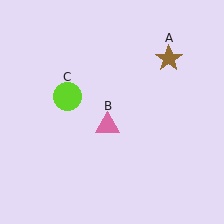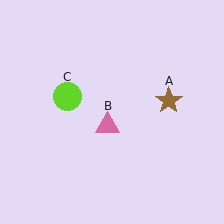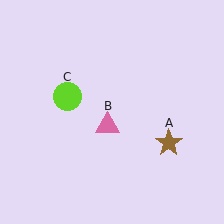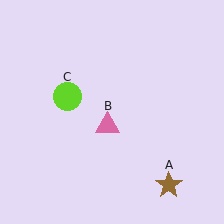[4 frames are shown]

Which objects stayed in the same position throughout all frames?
Pink triangle (object B) and lime circle (object C) remained stationary.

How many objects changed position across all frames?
1 object changed position: brown star (object A).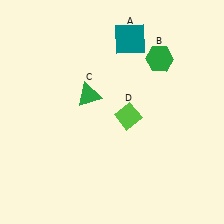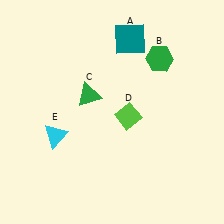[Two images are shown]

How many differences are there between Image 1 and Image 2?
There is 1 difference between the two images.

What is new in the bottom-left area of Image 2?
A cyan triangle (E) was added in the bottom-left area of Image 2.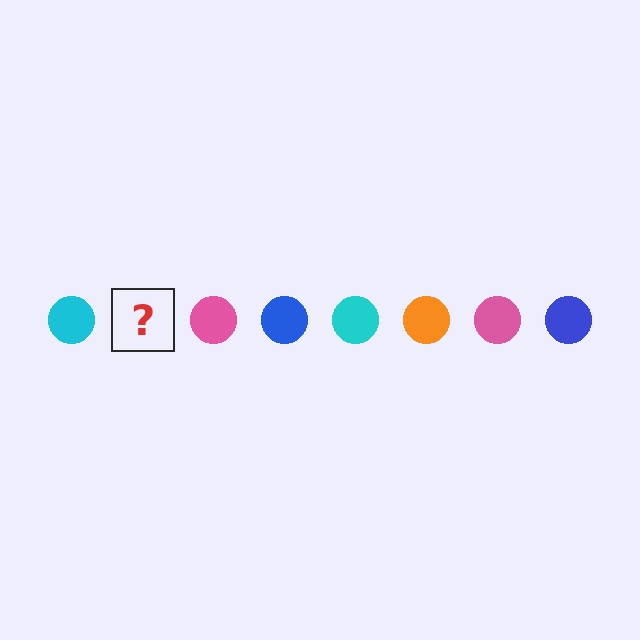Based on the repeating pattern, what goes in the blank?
The blank should be an orange circle.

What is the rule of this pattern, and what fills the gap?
The rule is that the pattern cycles through cyan, orange, pink, blue circles. The gap should be filled with an orange circle.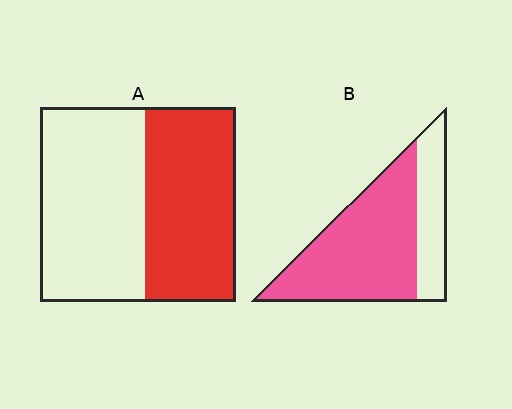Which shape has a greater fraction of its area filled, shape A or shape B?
Shape B.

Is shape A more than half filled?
Roughly half.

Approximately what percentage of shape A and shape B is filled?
A is approximately 45% and B is approximately 70%.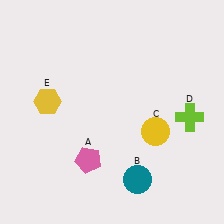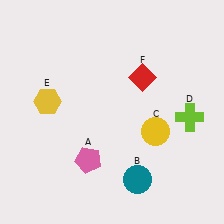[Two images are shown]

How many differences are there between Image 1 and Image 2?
There is 1 difference between the two images.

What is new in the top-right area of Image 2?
A red diamond (F) was added in the top-right area of Image 2.